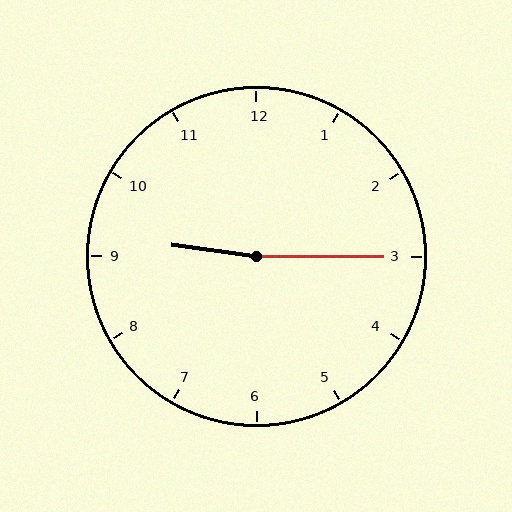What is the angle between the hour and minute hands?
Approximately 172 degrees.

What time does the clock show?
9:15.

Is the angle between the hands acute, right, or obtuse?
It is obtuse.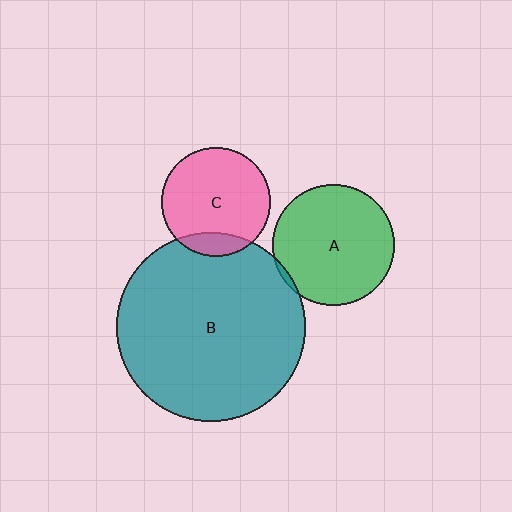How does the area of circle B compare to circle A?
Approximately 2.4 times.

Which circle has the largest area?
Circle B (teal).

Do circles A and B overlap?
Yes.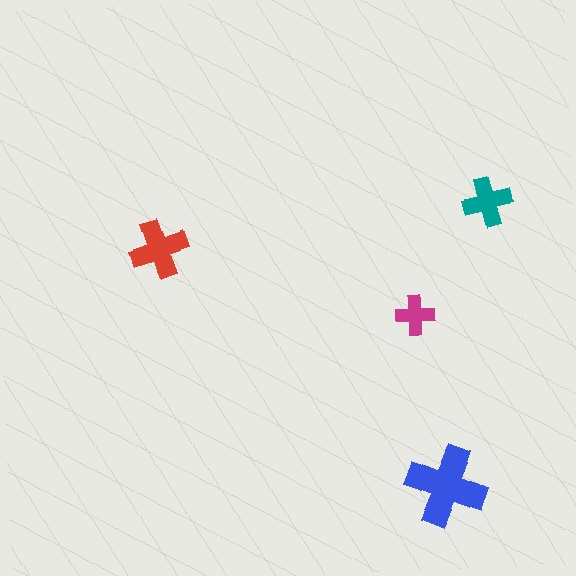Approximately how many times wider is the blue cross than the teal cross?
About 1.5 times wider.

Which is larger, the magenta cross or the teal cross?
The teal one.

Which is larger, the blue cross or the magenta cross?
The blue one.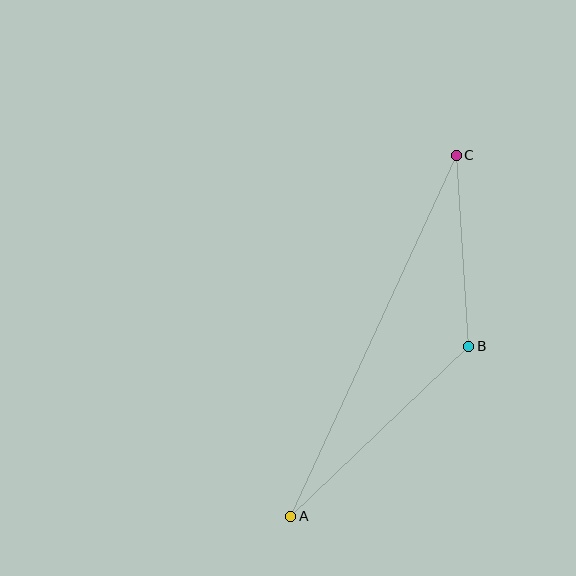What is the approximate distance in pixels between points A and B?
The distance between A and B is approximately 246 pixels.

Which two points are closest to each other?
Points B and C are closest to each other.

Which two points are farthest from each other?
Points A and C are farthest from each other.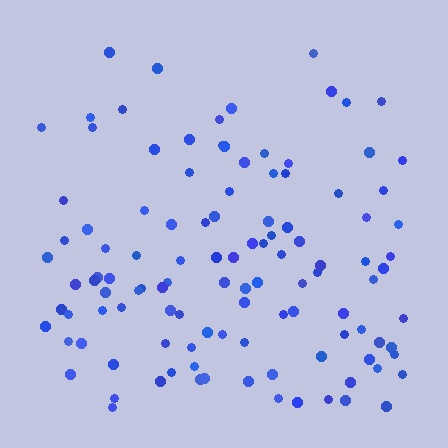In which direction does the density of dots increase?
From top to bottom, with the bottom side densest.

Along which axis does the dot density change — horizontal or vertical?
Vertical.